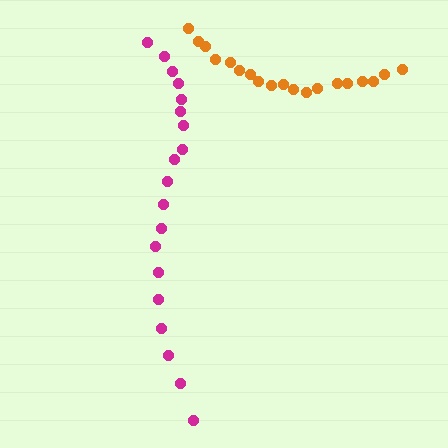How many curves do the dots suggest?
There are 2 distinct paths.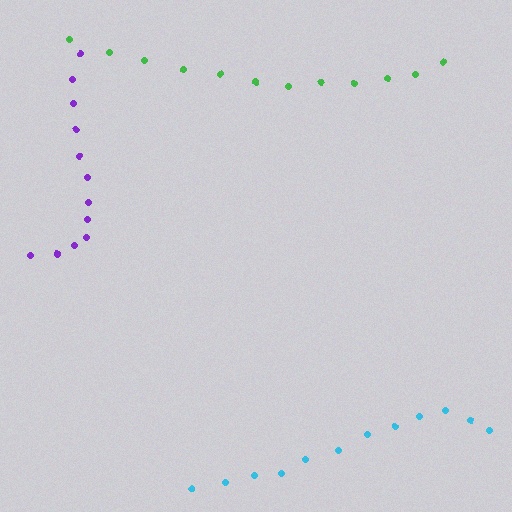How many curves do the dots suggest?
There are 3 distinct paths.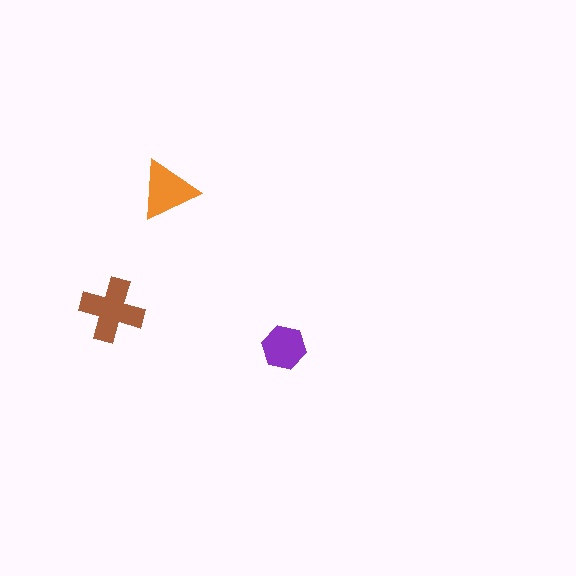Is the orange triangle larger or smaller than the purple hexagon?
Larger.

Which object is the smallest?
The purple hexagon.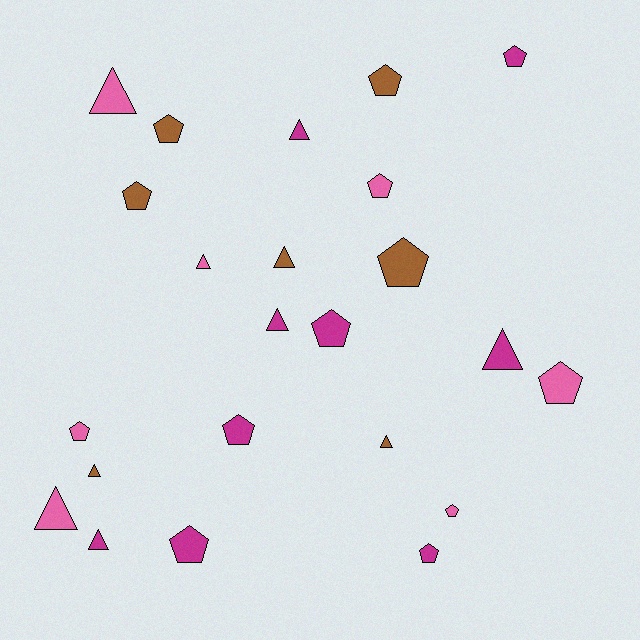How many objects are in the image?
There are 23 objects.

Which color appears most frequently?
Magenta, with 9 objects.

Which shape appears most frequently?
Pentagon, with 13 objects.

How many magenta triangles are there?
There are 4 magenta triangles.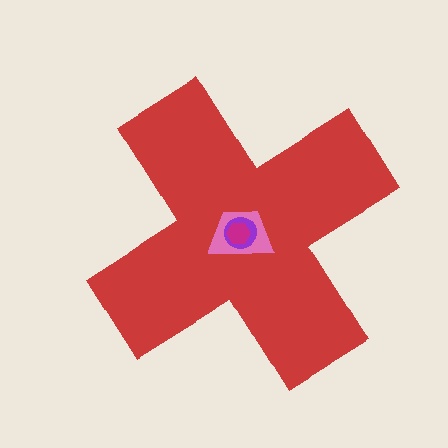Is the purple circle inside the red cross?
Yes.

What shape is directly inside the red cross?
The pink trapezoid.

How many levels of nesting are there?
4.